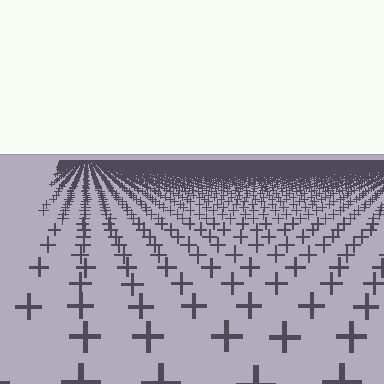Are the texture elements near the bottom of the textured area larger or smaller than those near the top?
Larger. Near the bottom, elements are closer to the viewer and appear at a bigger on-screen size.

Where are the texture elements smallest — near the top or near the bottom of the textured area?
Near the top.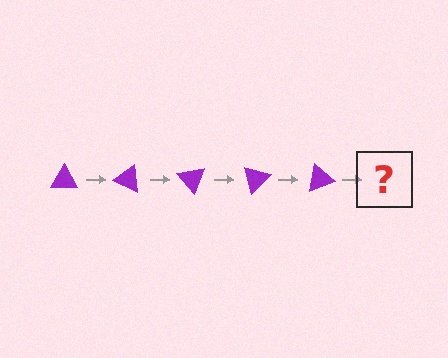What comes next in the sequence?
The next element should be a purple triangle rotated 125 degrees.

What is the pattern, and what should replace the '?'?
The pattern is that the triangle rotates 25 degrees each step. The '?' should be a purple triangle rotated 125 degrees.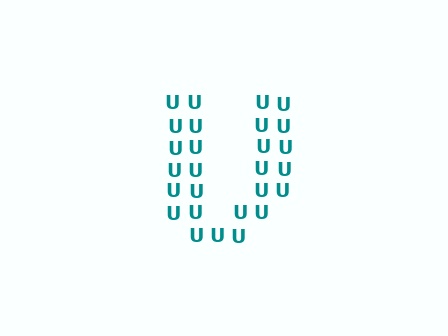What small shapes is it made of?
It is made of small letter U's.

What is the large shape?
The large shape is the letter U.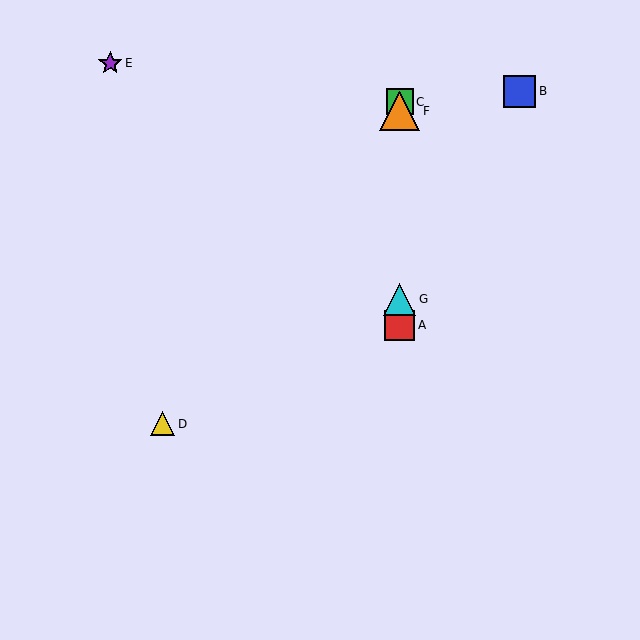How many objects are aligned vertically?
4 objects (A, C, F, G) are aligned vertically.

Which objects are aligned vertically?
Objects A, C, F, G are aligned vertically.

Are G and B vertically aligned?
No, G is at x≈400 and B is at x≈520.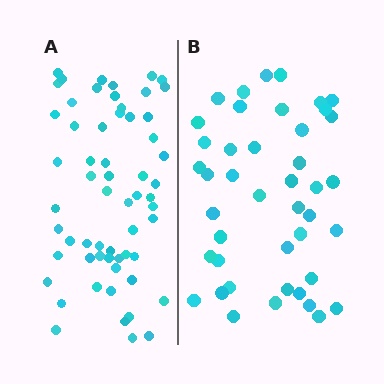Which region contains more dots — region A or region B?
Region A (the left region) has more dots.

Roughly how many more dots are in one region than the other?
Region A has approximately 15 more dots than region B.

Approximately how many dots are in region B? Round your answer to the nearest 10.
About 40 dots. (The exact count is 43, which rounds to 40.)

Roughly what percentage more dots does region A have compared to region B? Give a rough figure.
About 40% more.